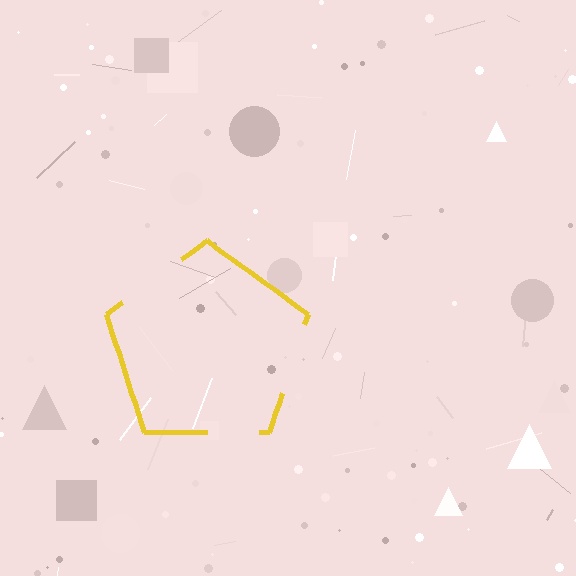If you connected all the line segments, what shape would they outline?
They would outline a pentagon.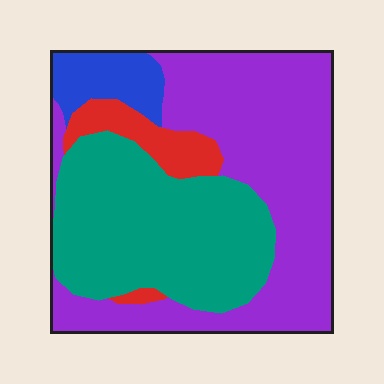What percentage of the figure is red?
Red covers roughly 10% of the figure.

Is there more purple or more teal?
Purple.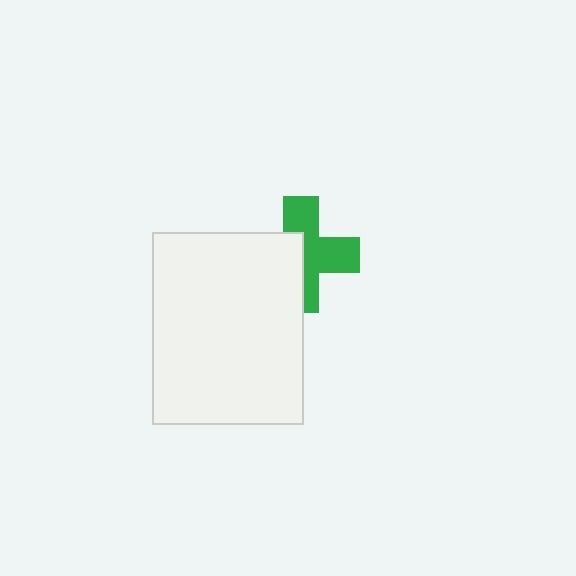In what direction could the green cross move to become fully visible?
The green cross could move right. That would shift it out from behind the white rectangle entirely.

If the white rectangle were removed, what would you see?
You would see the complete green cross.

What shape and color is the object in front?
The object in front is a white rectangle.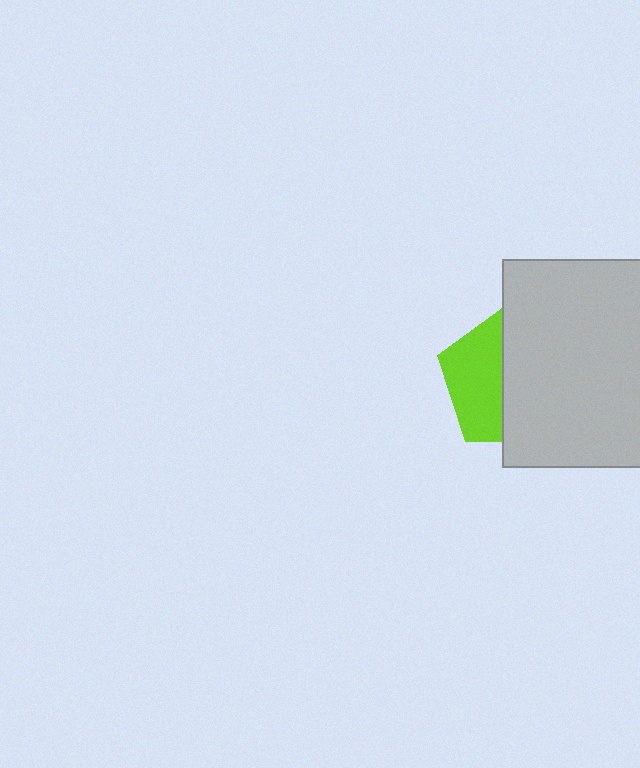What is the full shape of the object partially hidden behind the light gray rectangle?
The partially hidden object is a lime pentagon.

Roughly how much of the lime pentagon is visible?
A small part of it is visible (roughly 41%).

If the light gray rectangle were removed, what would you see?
You would see the complete lime pentagon.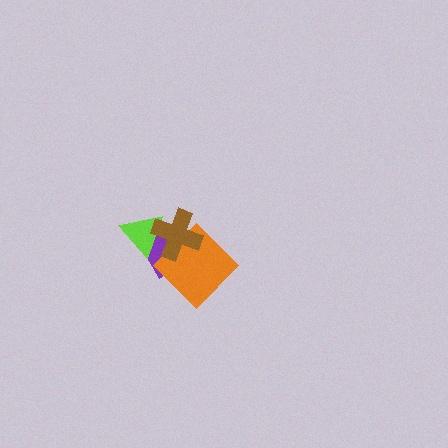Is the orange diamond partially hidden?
Yes, it is partially covered by another shape.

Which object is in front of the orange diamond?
The brown cross is in front of the orange diamond.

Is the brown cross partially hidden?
No, no other shape covers it.